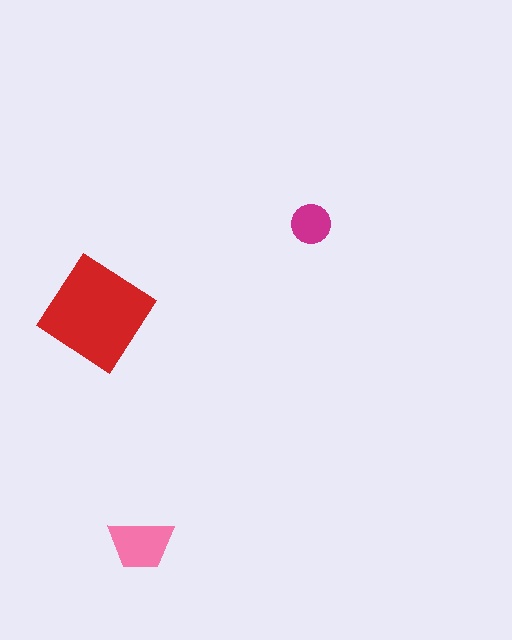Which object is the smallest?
The magenta circle.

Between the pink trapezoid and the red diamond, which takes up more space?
The red diamond.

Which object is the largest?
The red diamond.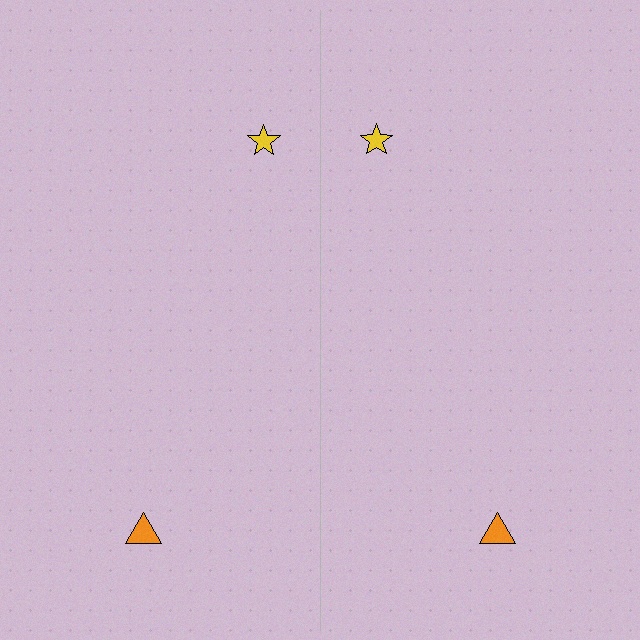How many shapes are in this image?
There are 4 shapes in this image.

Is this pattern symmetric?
Yes, this pattern has bilateral (reflection) symmetry.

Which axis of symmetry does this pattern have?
The pattern has a vertical axis of symmetry running through the center of the image.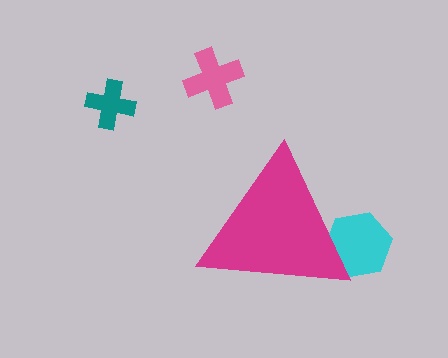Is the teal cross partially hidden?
No, the teal cross is fully visible.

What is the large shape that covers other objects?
A magenta triangle.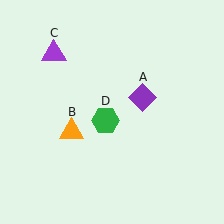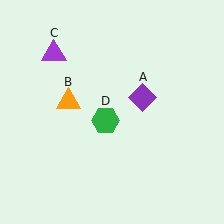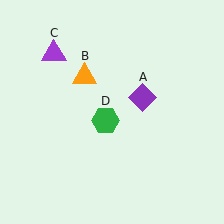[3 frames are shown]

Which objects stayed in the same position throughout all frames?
Purple diamond (object A) and purple triangle (object C) and green hexagon (object D) remained stationary.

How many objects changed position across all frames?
1 object changed position: orange triangle (object B).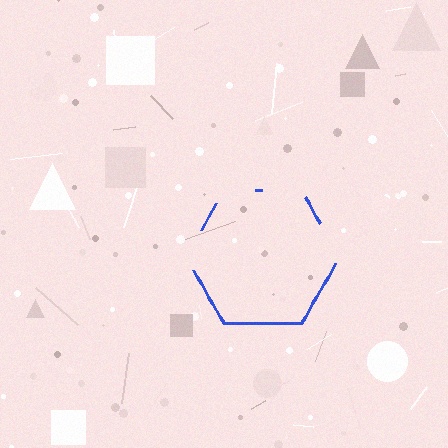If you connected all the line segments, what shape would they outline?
They would outline a hexagon.